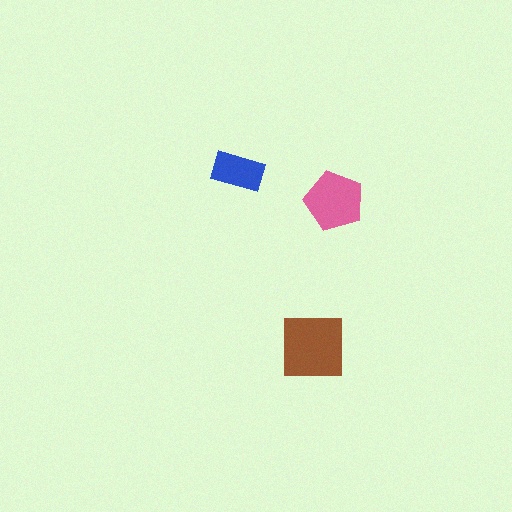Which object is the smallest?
The blue rectangle.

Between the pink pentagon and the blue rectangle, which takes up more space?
The pink pentagon.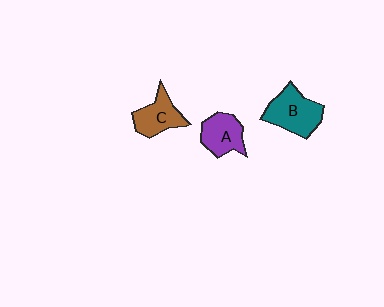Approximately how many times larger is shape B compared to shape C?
Approximately 1.3 times.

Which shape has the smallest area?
Shape A (purple).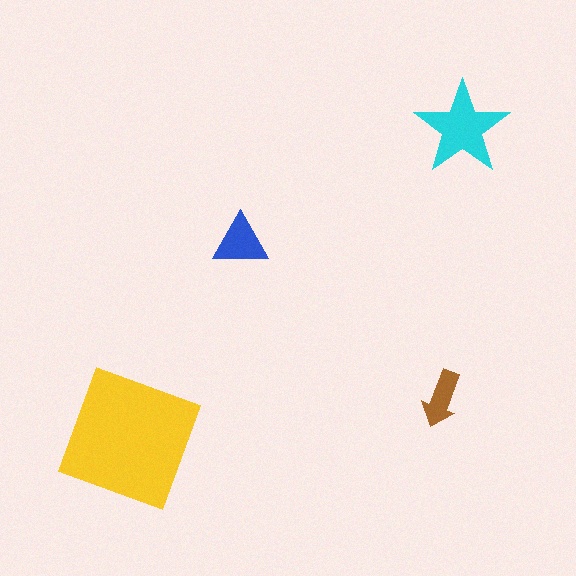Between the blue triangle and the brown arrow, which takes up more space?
The blue triangle.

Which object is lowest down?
The yellow square is bottommost.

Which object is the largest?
The yellow square.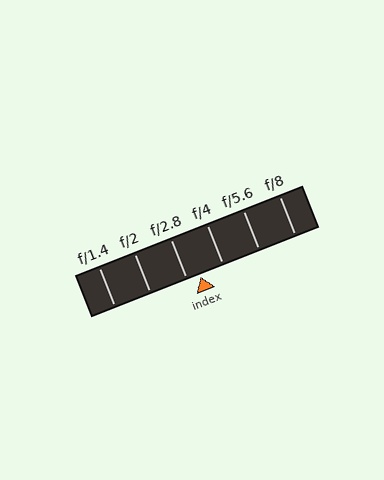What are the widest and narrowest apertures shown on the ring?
The widest aperture shown is f/1.4 and the narrowest is f/8.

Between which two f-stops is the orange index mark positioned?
The index mark is between f/2.8 and f/4.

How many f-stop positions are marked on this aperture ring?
There are 6 f-stop positions marked.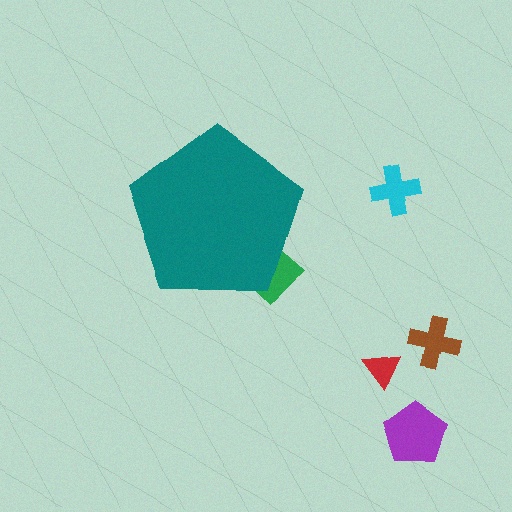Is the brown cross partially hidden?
No, the brown cross is fully visible.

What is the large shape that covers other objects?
A teal pentagon.